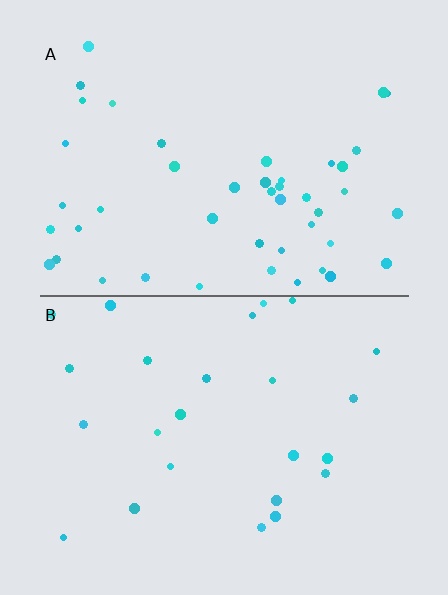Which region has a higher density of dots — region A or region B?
A (the top).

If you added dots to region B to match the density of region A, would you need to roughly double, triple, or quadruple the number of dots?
Approximately double.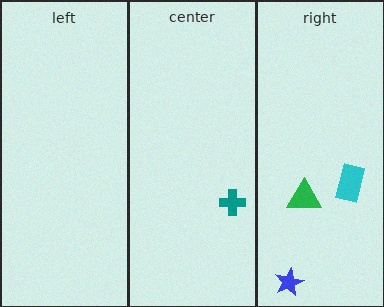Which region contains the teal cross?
The center region.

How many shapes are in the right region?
3.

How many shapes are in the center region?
1.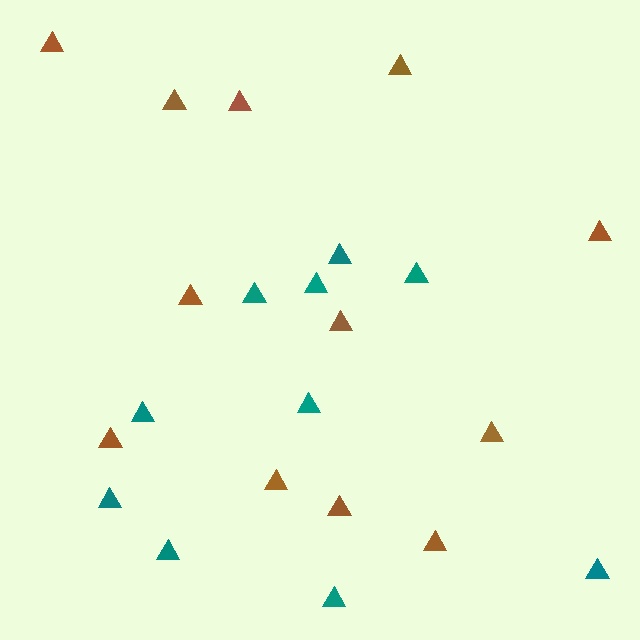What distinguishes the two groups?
There are 2 groups: one group of teal triangles (10) and one group of brown triangles (12).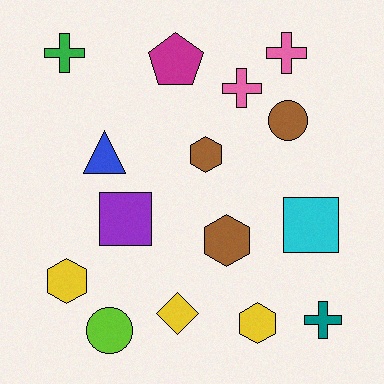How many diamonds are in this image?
There is 1 diamond.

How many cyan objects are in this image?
There is 1 cyan object.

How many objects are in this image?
There are 15 objects.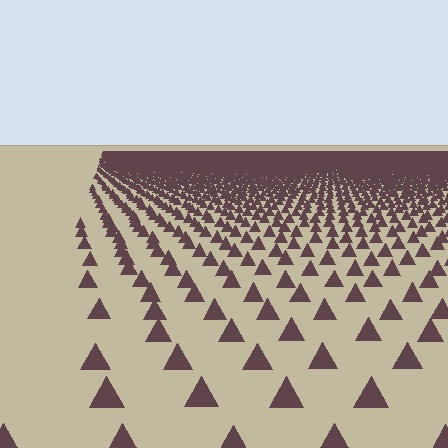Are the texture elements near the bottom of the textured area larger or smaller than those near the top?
Larger. Near the bottom, elements are closer to the viewer and appear at a bigger on-screen size.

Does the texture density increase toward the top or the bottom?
Density increases toward the top.